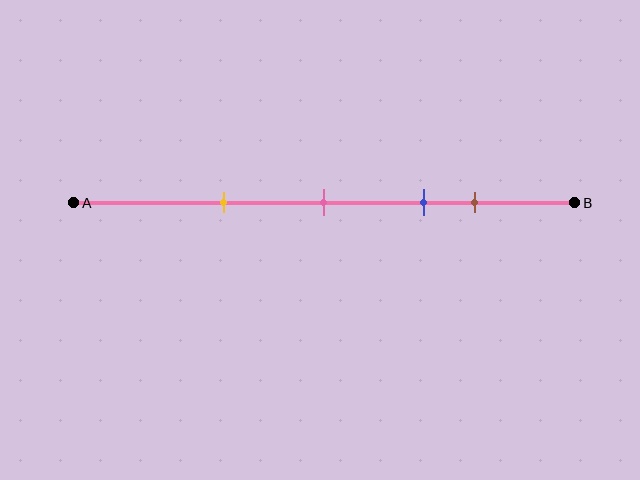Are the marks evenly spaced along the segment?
No, the marks are not evenly spaced.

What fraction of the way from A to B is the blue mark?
The blue mark is approximately 70% (0.7) of the way from A to B.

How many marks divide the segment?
There are 4 marks dividing the segment.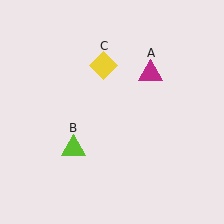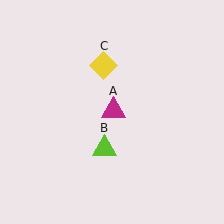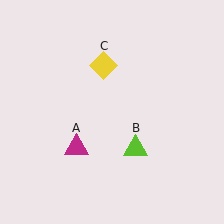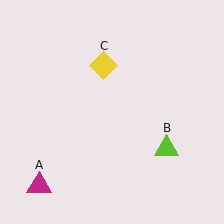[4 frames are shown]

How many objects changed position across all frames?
2 objects changed position: magenta triangle (object A), lime triangle (object B).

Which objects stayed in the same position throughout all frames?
Yellow diamond (object C) remained stationary.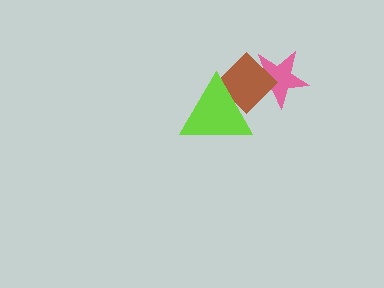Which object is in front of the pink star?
The brown diamond is in front of the pink star.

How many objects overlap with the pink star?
1 object overlaps with the pink star.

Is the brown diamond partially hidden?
Yes, it is partially covered by another shape.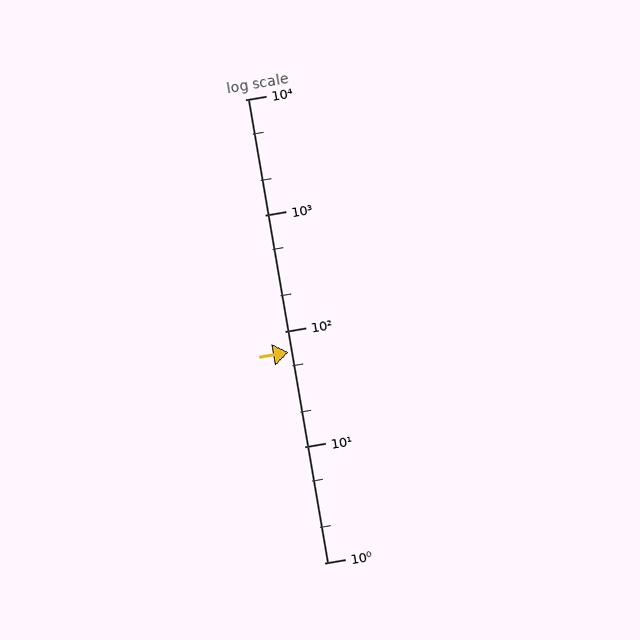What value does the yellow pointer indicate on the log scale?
The pointer indicates approximately 65.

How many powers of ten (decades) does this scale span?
The scale spans 4 decades, from 1 to 10000.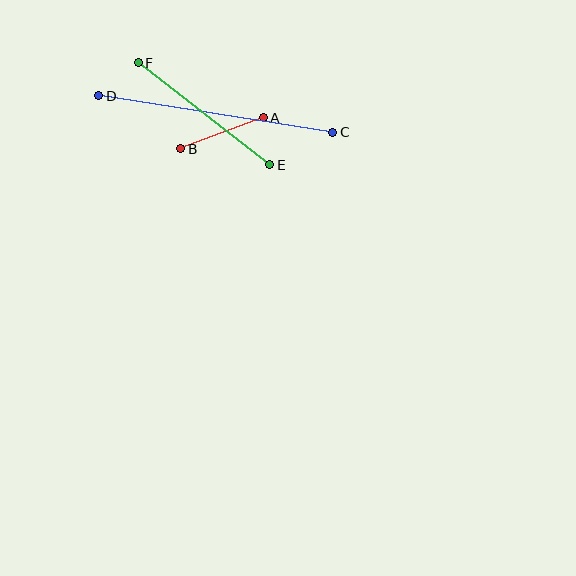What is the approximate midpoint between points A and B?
The midpoint is at approximately (222, 133) pixels.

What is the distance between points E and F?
The distance is approximately 166 pixels.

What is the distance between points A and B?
The distance is approximately 88 pixels.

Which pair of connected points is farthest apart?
Points C and D are farthest apart.